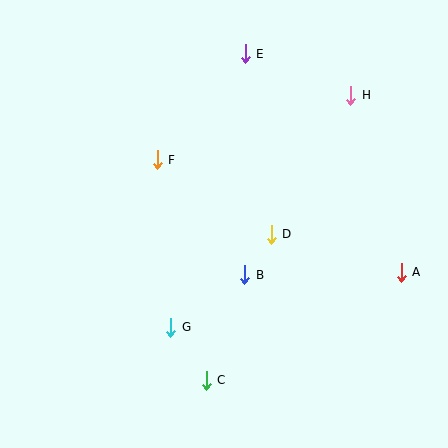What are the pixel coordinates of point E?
Point E is at (245, 54).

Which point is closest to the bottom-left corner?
Point G is closest to the bottom-left corner.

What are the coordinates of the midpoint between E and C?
The midpoint between E and C is at (226, 217).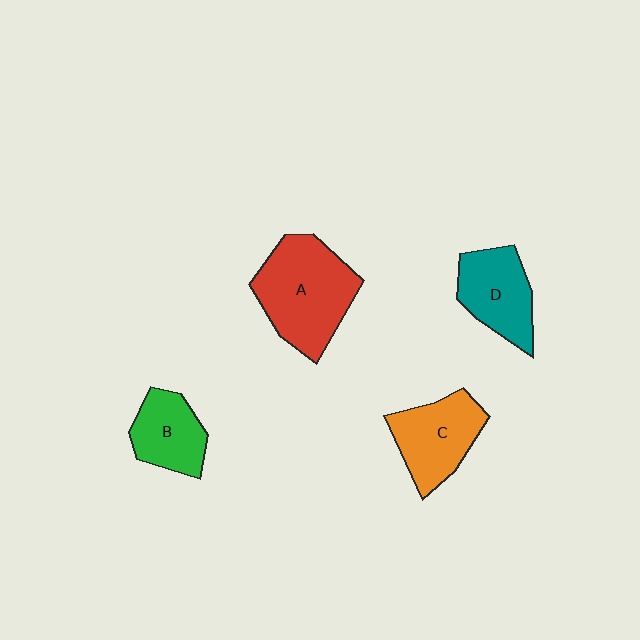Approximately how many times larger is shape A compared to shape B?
Approximately 1.7 times.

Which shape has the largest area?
Shape A (red).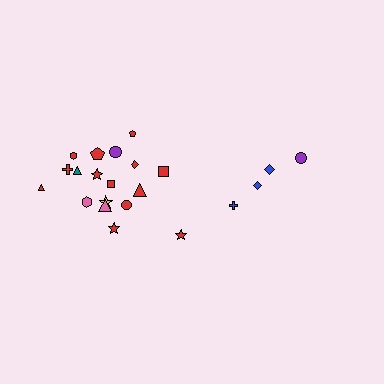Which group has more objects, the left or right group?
The left group.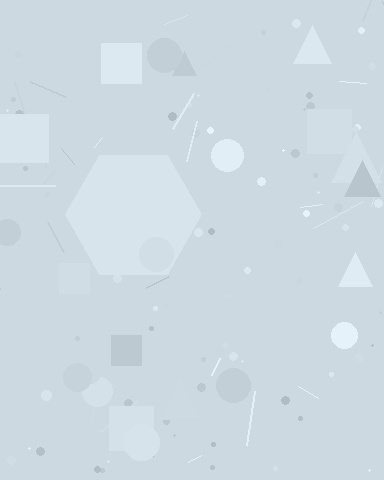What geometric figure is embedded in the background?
A hexagon is embedded in the background.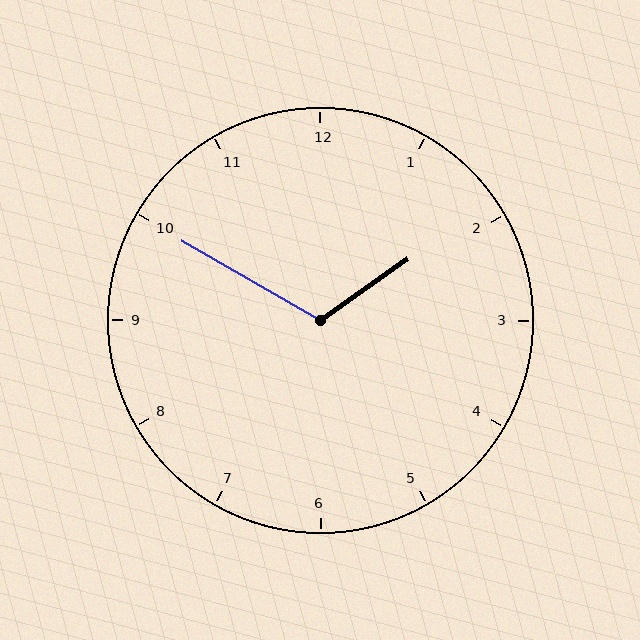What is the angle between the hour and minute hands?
Approximately 115 degrees.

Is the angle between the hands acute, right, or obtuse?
It is obtuse.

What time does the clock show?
1:50.